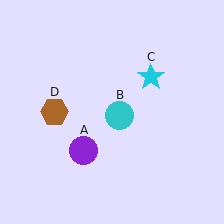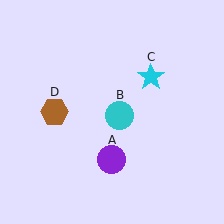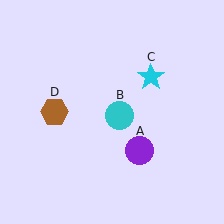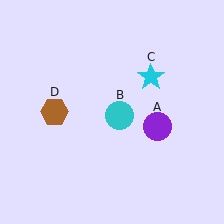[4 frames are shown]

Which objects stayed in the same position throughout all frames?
Cyan circle (object B) and cyan star (object C) and brown hexagon (object D) remained stationary.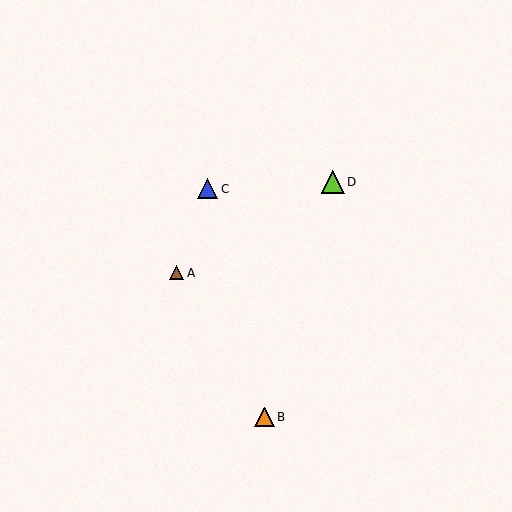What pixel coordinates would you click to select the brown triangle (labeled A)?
Click at (176, 273) to select the brown triangle A.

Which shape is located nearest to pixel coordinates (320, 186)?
The lime triangle (labeled D) at (333, 182) is nearest to that location.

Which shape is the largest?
The lime triangle (labeled D) is the largest.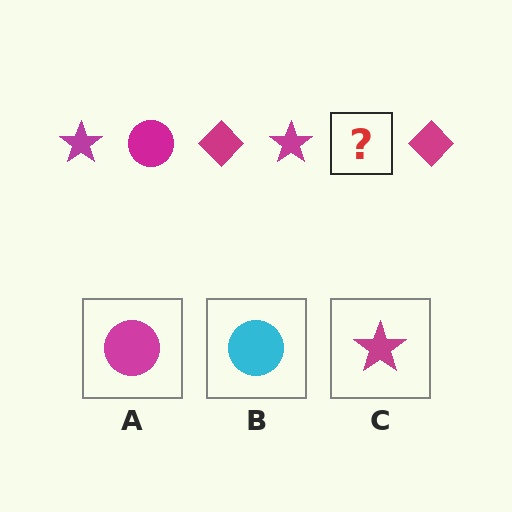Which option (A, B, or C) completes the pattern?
A.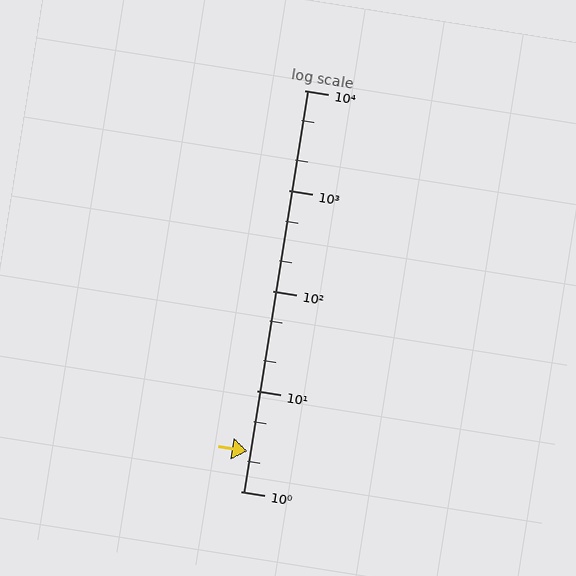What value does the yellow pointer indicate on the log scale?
The pointer indicates approximately 2.5.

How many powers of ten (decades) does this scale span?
The scale spans 4 decades, from 1 to 10000.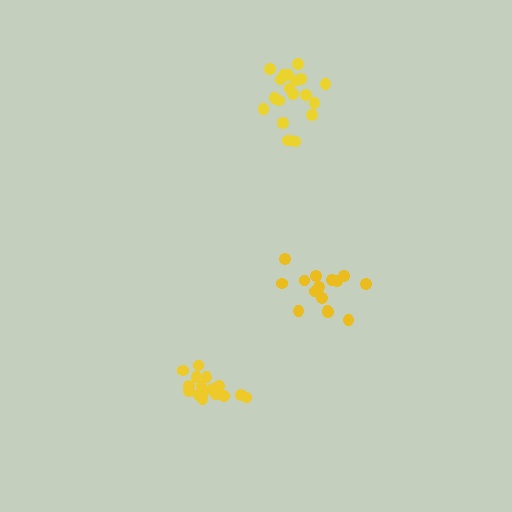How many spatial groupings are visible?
There are 3 spatial groupings.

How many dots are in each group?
Group 1: 15 dots, Group 2: 18 dots, Group 3: 20 dots (53 total).